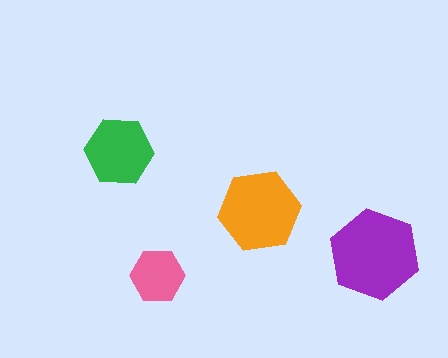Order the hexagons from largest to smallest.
the purple one, the orange one, the green one, the pink one.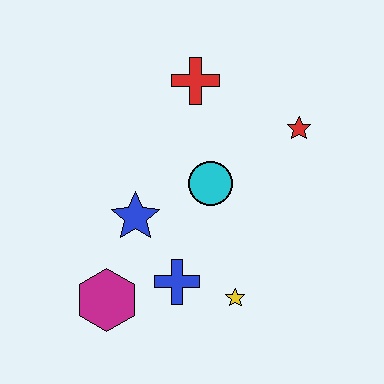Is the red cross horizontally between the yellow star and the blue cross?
Yes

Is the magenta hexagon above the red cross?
No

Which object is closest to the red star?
The cyan circle is closest to the red star.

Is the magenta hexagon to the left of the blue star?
Yes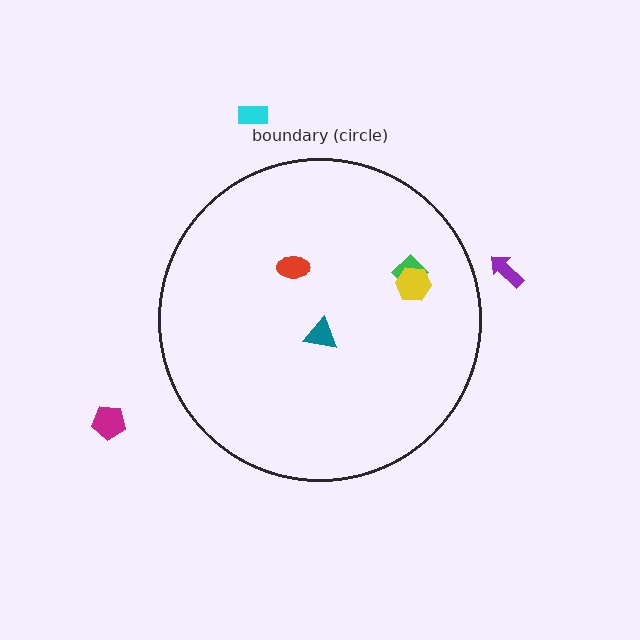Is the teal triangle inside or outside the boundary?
Inside.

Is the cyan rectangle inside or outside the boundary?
Outside.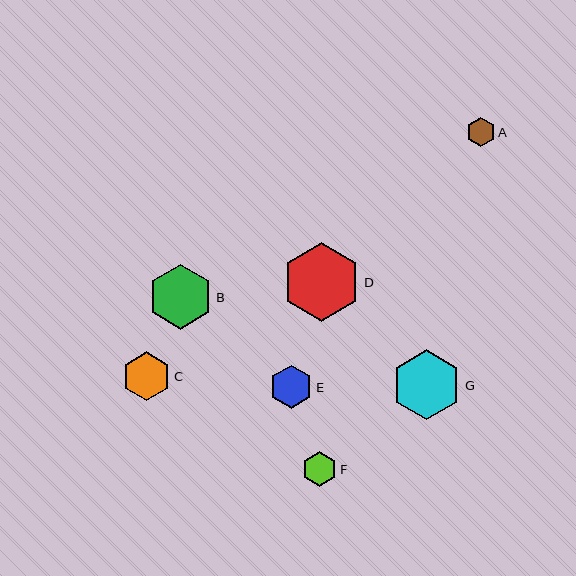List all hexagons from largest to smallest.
From largest to smallest: D, G, B, C, E, F, A.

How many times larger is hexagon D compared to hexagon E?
Hexagon D is approximately 1.8 times the size of hexagon E.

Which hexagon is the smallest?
Hexagon A is the smallest with a size of approximately 29 pixels.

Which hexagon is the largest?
Hexagon D is the largest with a size of approximately 79 pixels.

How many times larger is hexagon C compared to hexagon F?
Hexagon C is approximately 1.4 times the size of hexagon F.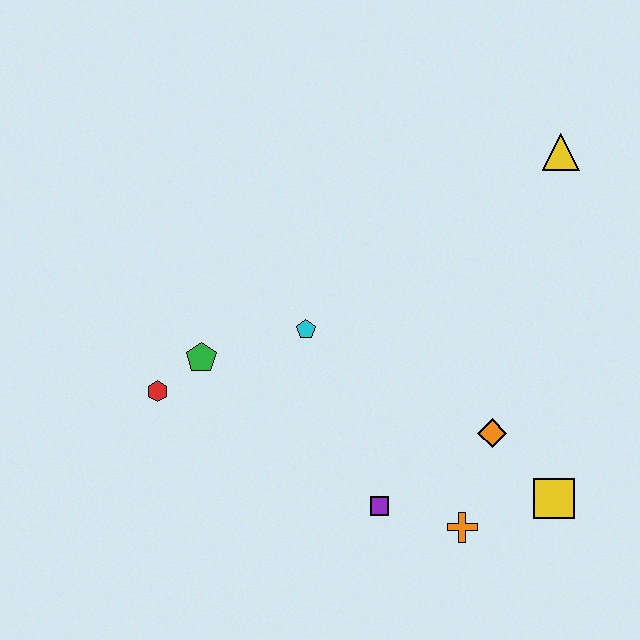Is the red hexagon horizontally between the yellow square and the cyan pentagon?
No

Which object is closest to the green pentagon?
The red hexagon is closest to the green pentagon.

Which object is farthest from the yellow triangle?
The red hexagon is farthest from the yellow triangle.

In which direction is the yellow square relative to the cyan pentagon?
The yellow square is to the right of the cyan pentagon.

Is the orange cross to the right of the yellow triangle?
No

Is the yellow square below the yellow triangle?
Yes